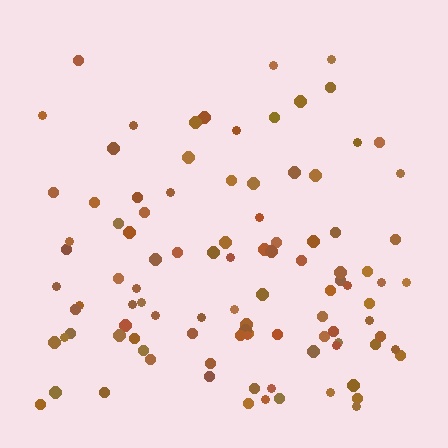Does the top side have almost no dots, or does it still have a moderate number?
Still a moderate number, just noticeably fewer than the bottom.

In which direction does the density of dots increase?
From top to bottom, with the bottom side densest.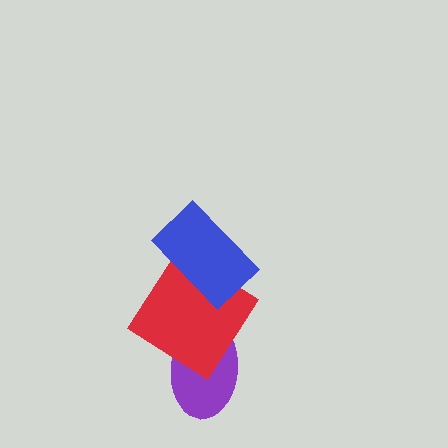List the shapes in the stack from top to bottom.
From top to bottom: the blue rectangle, the red diamond, the purple ellipse.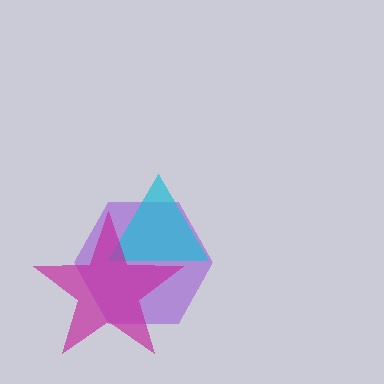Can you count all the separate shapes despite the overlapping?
Yes, there are 3 separate shapes.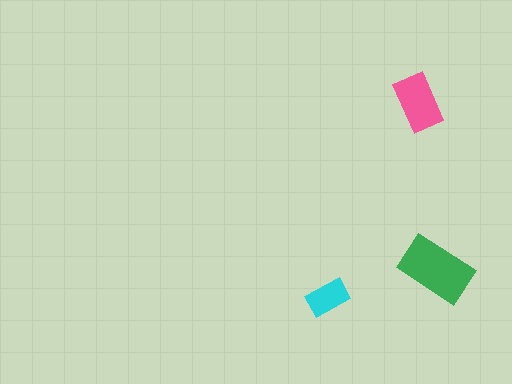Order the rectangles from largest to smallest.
the green one, the pink one, the cyan one.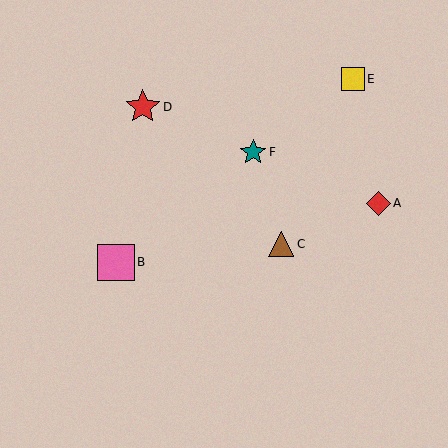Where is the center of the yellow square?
The center of the yellow square is at (353, 79).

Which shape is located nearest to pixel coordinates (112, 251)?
The pink square (labeled B) at (116, 262) is nearest to that location.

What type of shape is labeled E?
Shape E is a yellow square.